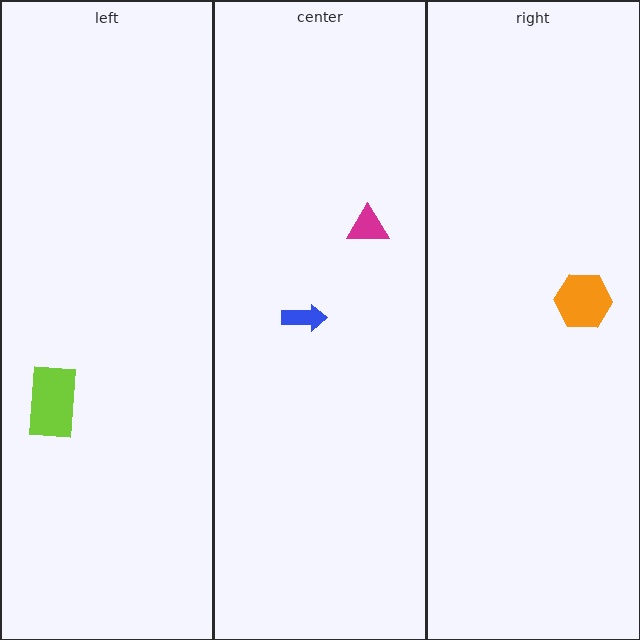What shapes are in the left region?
The lime rectangle.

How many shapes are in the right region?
1.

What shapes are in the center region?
The magenta triangle, the blue arrow.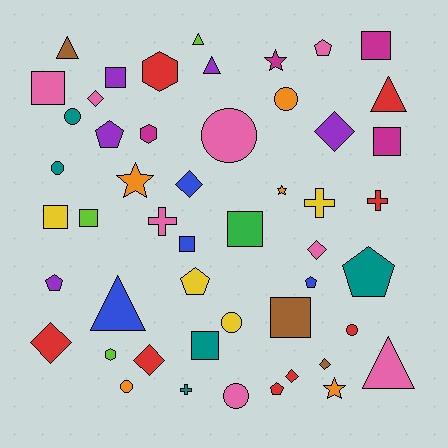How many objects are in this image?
There are 50 objects.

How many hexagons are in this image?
There are 3 hexagons.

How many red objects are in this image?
There are 8 red objects.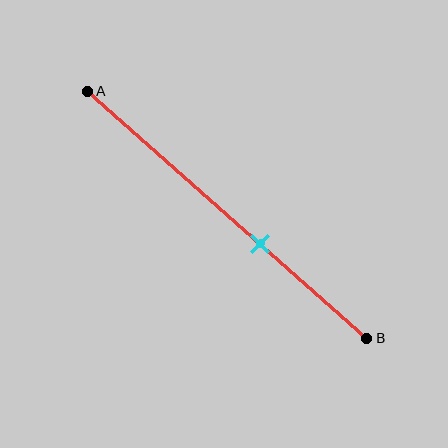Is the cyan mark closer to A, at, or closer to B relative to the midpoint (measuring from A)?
The cyan mark is closer to point B than the midpoint of segment AB.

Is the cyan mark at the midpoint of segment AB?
No, the mark is at about 60% from A, not at the 50% midpoint.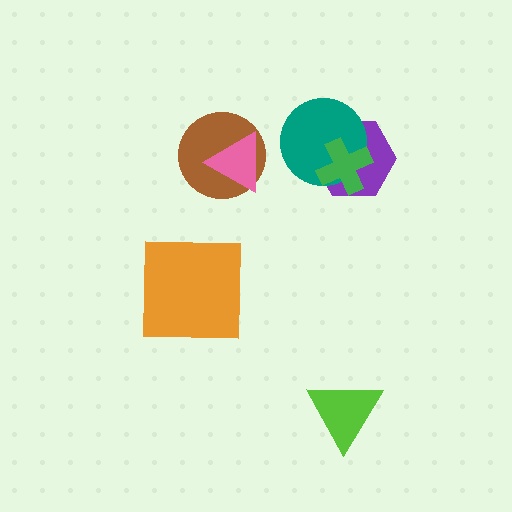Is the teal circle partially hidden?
Yes, it is partially covered by another shape.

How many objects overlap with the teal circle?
2 objects overlap with the teal circle.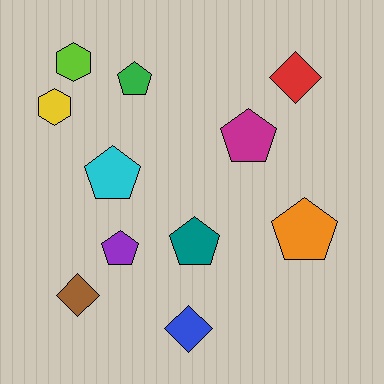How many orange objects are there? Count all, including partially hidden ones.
There is 1 orange object.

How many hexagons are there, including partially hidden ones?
There are 2 hexagons.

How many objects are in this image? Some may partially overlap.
There are 11 objects.